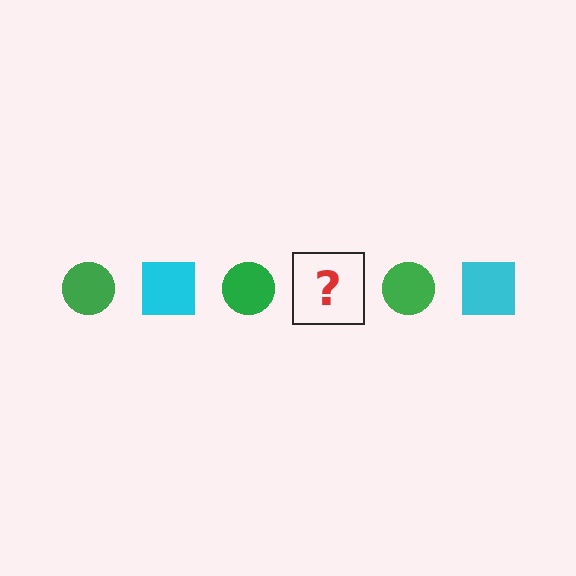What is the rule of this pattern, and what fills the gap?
The rule is that the pattern alternates between green circle and cyan square. The gap should be filled with a cyan square.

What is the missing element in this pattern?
The missing element is a cyan square.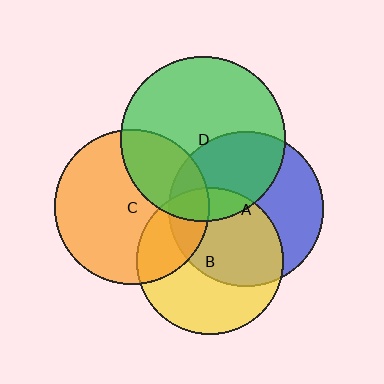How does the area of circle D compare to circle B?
Approximately 1.3 times.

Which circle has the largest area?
Circle D (green).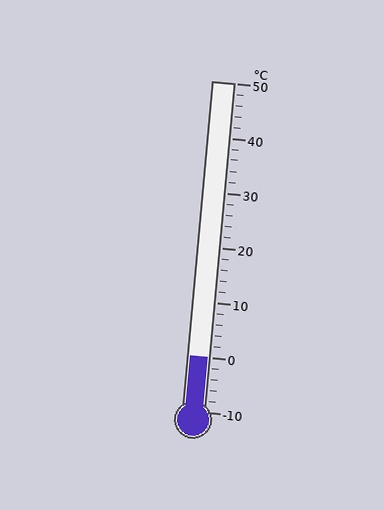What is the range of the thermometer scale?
The thermometer scale ranges from -10°C to 50°C.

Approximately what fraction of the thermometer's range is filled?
The thermometer is filled to approximately 15% of its range.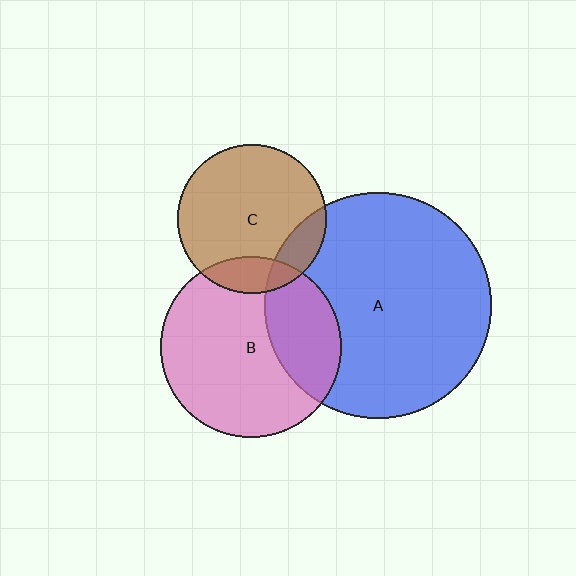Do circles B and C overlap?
Yes.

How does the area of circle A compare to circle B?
Approximately 1.6 times.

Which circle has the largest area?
Circle A (blue).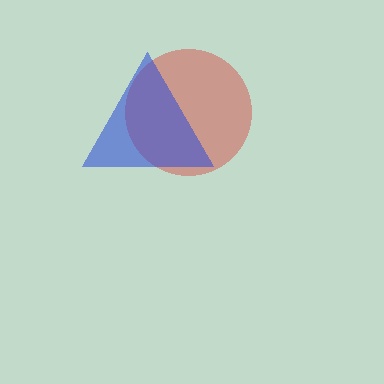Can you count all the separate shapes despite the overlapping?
Yes, there are 2 separate shapes.